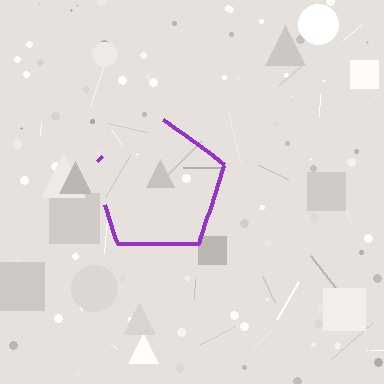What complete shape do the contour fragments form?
The contour fragments form a pentagon.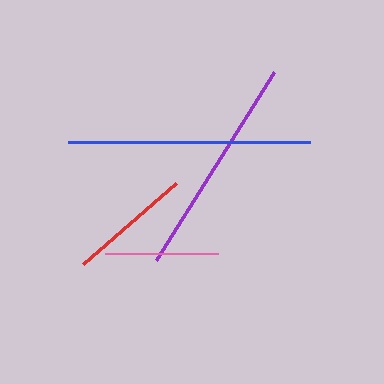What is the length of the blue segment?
The blue segment is approximately 242 pixels long.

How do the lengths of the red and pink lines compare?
The red and pink lines are approximately the same length.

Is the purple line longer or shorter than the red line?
The purple line is longer than the red line.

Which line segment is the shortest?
The pink line is the shortest at approximately 113 pixels.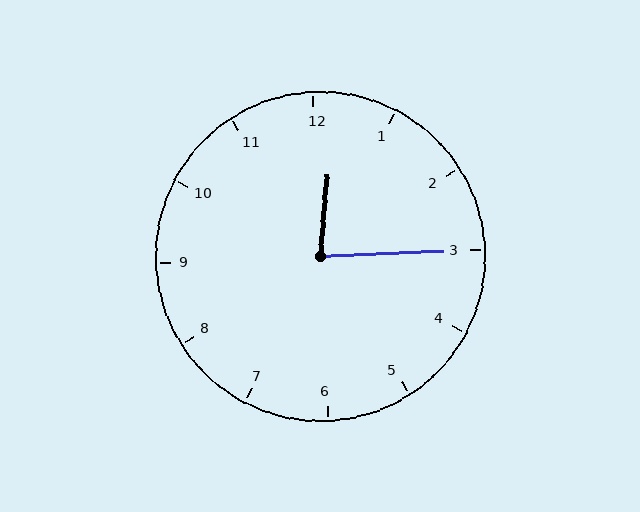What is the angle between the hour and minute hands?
Approximately 82 degrees.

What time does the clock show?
12:15.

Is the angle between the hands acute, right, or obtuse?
It is acute.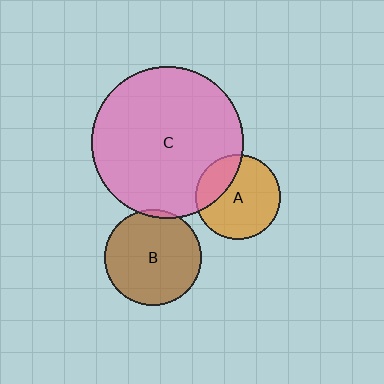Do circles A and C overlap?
Yes.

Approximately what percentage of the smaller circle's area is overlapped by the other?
Approximately 25%.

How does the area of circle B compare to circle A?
Approximately 1.3 times.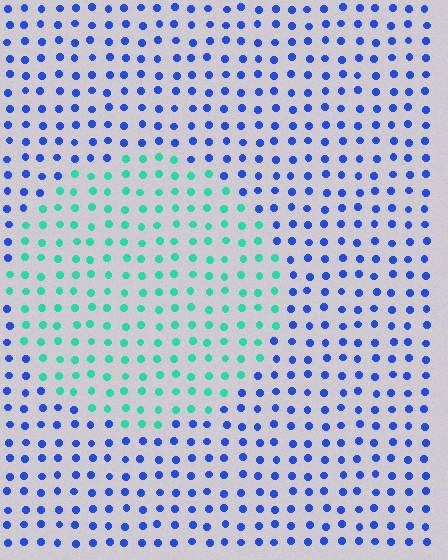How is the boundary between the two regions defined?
The boundary is defined purely by a slight shift in hue (about 65 degrees). Spacing, size, and orientation are identical on both sides.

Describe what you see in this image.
The image is filled with small blue elements in a uniform arrangement. A circle-shaped region is visible where the elements are tinted to a slightly different hue, forming a subtle color boundary.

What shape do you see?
I see a circle.